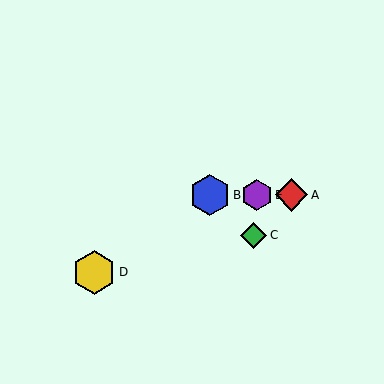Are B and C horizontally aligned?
No, B is at y≈195 and C is at y≈235.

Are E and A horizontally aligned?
Yes, both are at y≈195.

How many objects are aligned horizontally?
3 objects (A, B, E) are aligned horizontally.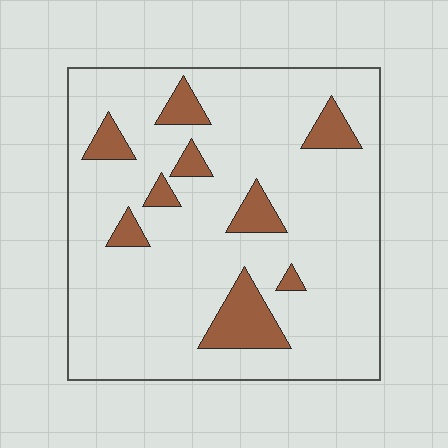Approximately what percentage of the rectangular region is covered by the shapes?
Approximately 15%.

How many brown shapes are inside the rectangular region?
9.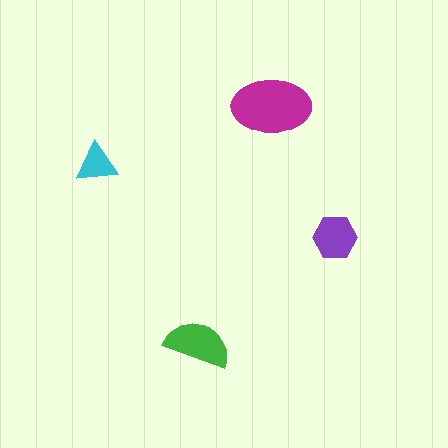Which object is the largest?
The magenta ellipse.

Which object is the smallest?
The cyan triangle.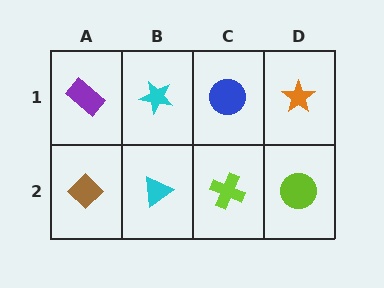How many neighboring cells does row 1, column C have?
3.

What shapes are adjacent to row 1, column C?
A lime cross (row 2, column C), a cyan star (row 1, column B), an orange star (row 1, column D).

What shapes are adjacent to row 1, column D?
A lime circle (row 2, column D), a blue circle (row 1, column C).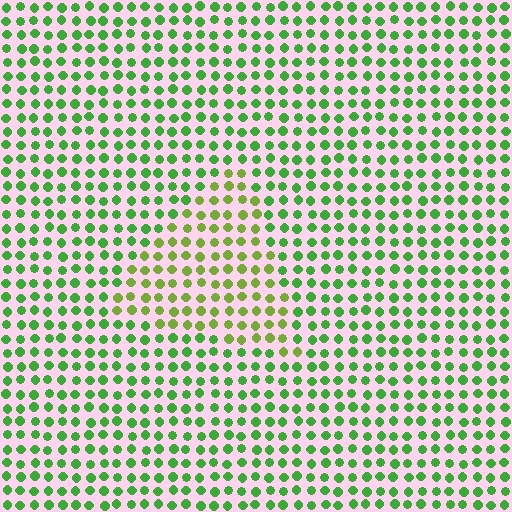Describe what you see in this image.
The image is filled with small green elements in a uniform arrangement. A triangle-shaped region is visible where the elements are tinted to a slightly different hue, forming a subtle color boundary.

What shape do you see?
I see a triangle.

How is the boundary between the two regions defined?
The boundary is defined purely by a slight shift in hue (about 31 degrees). Spacing, size, and orientation are identical on both sides.